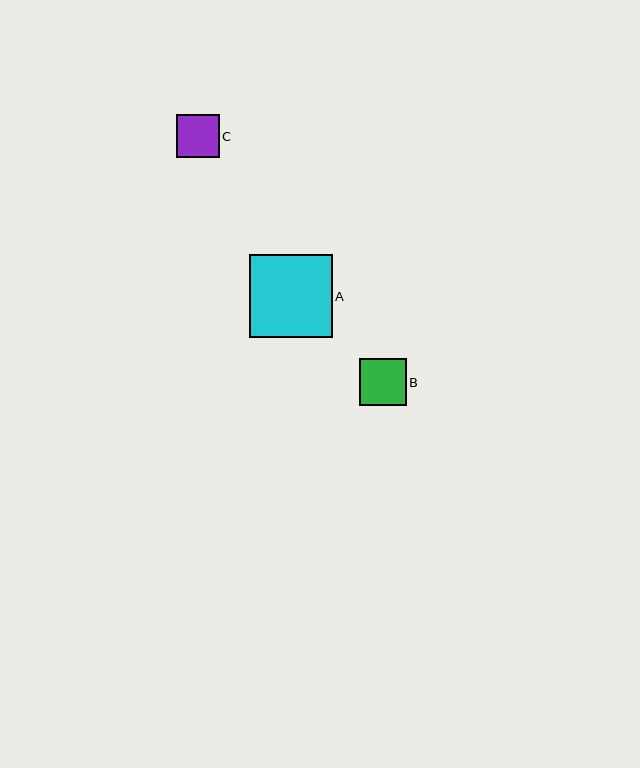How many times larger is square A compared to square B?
Square A is approximately 1.8 times the size of square B.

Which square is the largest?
Square A is the largest with a size of approximately 83 pixels.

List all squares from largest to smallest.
From largest to smallest: A, B, C.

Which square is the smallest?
Square C is the smallest with a size of approximately 42 pixels.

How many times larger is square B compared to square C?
Square B is approximately 1.1 times the size of square C.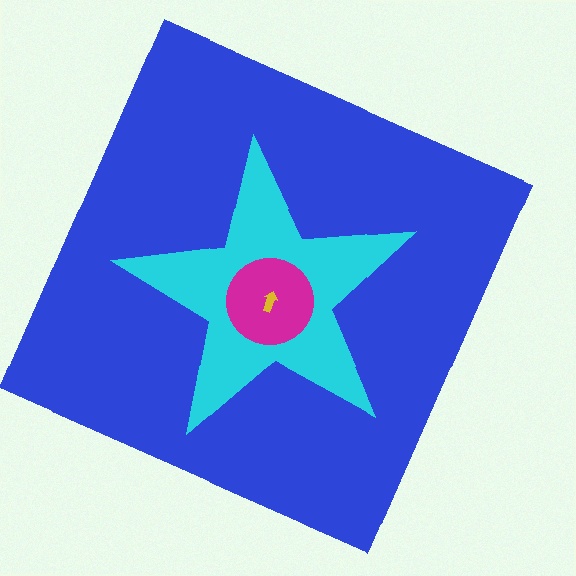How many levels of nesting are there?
4.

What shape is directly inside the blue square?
The cyan star.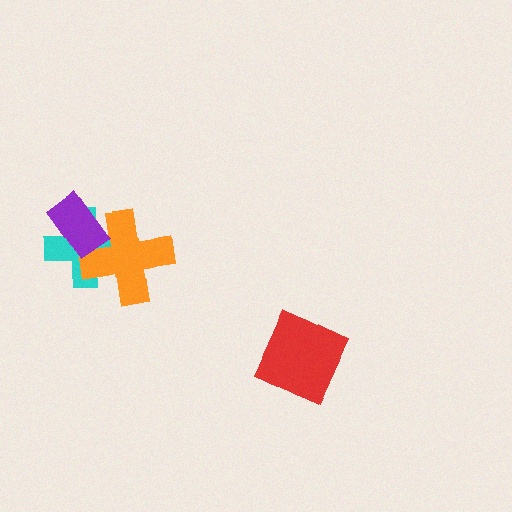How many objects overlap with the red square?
0 objects overlap with the red square.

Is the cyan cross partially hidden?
Yes, it is partially covered by another shape.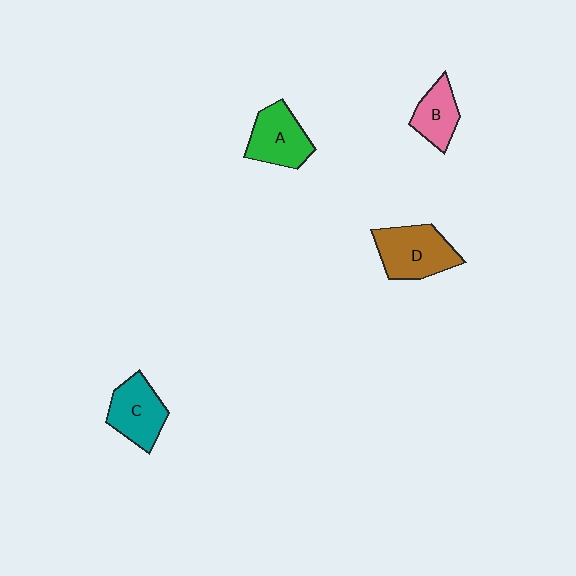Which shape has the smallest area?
Shape B (pink).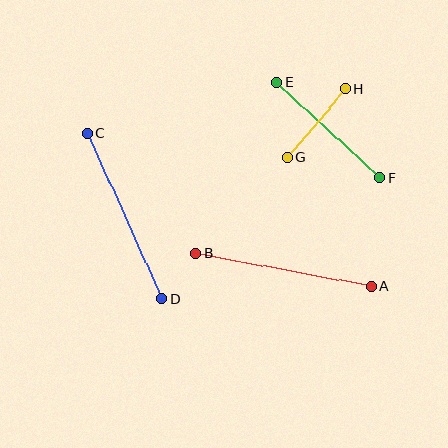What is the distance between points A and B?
The distance is approximately 178 pixels.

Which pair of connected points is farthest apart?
Points C and D are farthest apart.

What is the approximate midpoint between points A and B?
The midpoint is at approximately (284, 270) pixels.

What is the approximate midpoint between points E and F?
The midpoint is at approximately (329, 130) pixels.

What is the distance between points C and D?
The distance is approximately 181 pixels.